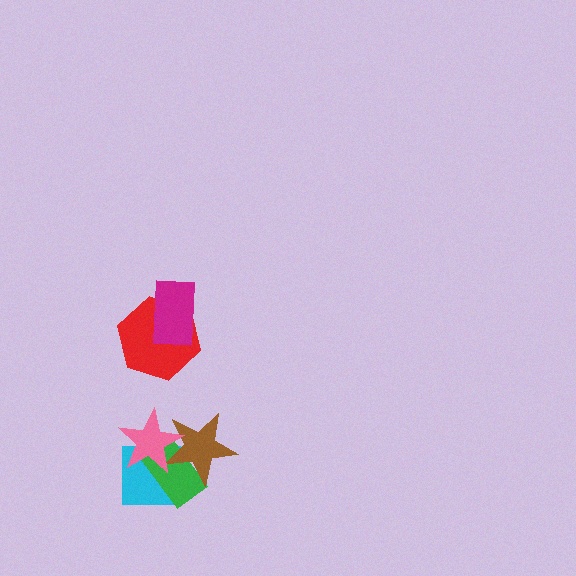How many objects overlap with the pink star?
3 objects overlap with the pink star.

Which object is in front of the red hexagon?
The magenta rectangle is in front of the red hexagon.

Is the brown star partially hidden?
Yes, it is partially covered by another shape.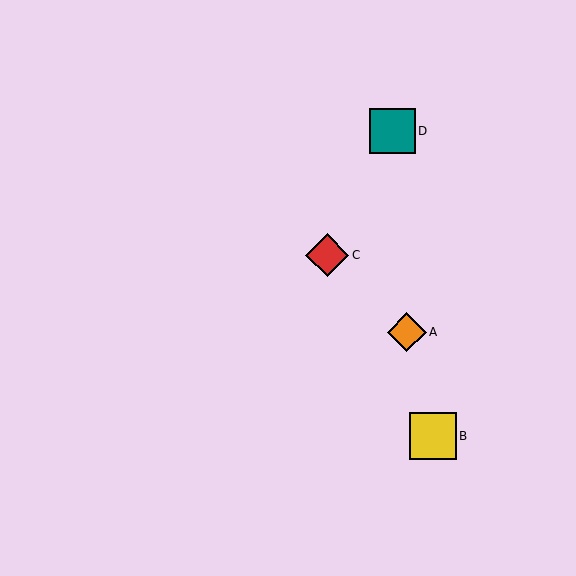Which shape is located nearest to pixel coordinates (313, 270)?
The red diamond (labeled C) at (327, 255) is nearest to that location.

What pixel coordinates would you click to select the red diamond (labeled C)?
Click at (327, 255) to select the red diamond C.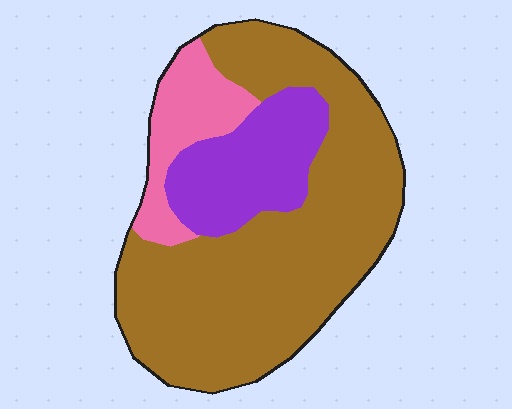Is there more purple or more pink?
Purple.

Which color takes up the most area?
Brown, at roughly 65%.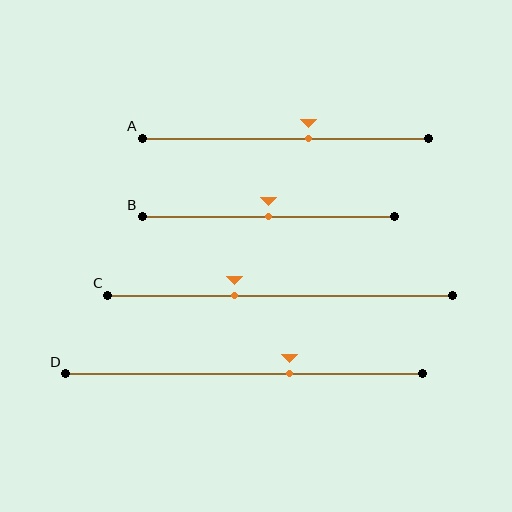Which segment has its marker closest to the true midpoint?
Segment B has its marker closest to the true midpoint.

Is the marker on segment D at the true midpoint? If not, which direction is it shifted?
No, the marker on segment D is shifted to the right by about 13% of the segment length.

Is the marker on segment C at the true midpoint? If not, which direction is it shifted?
No, the marker on segment C is shifted to the left by about 13% of the segment length.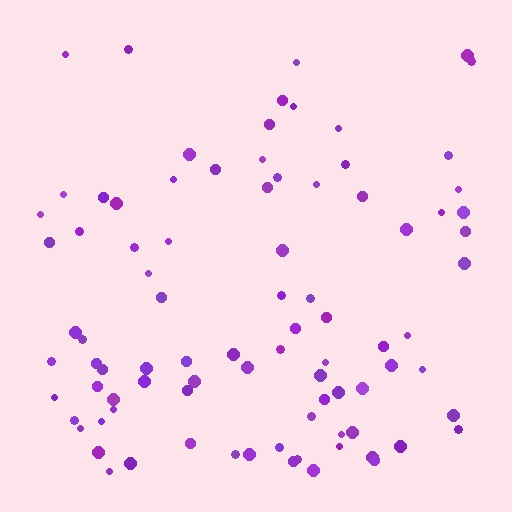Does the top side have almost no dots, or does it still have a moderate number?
Still a moderate number, just noticeably fewer than the bottom.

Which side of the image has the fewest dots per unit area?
The top.